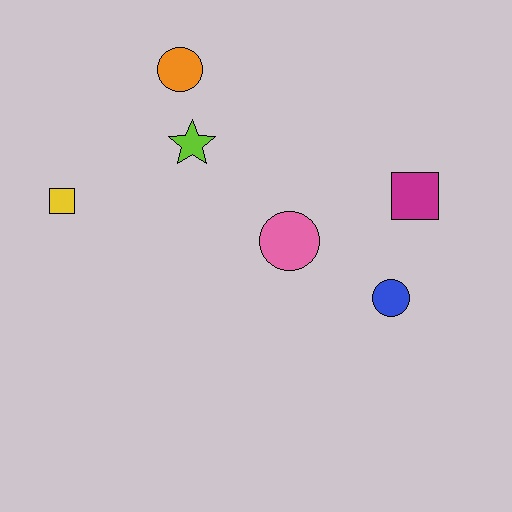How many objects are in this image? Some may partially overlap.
There are 6 objects.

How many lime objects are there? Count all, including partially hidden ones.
There is 1 lime object.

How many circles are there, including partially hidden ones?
There are 3 circles.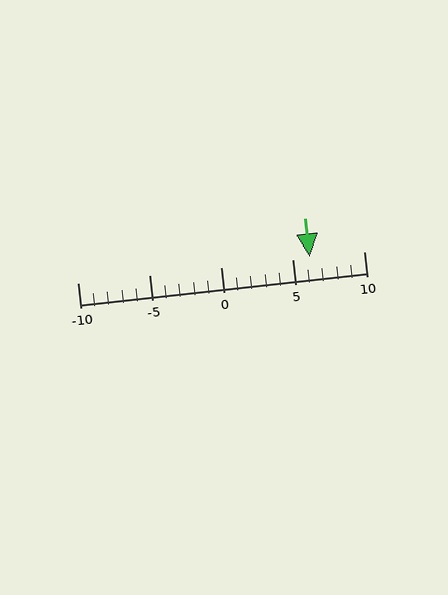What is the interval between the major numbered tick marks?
The major tick marks are spaced 5 units apart.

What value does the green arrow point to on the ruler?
The green arrow points to approximately 6.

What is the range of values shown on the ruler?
The ruler shows values from -10 to 10.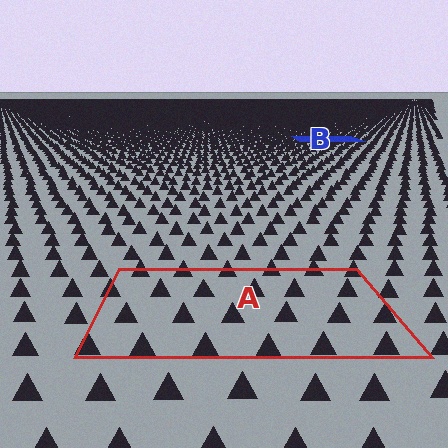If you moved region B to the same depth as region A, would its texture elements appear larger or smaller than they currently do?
They would appear larger. At a closer depth, the same texture elements are projected at a bigger on-screen size.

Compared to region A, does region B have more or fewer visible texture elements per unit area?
Region B has more texture elements per unit area — they are packed more densely because it is farther away.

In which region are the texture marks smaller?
The texture marks are smaller in region B, because it is farther away.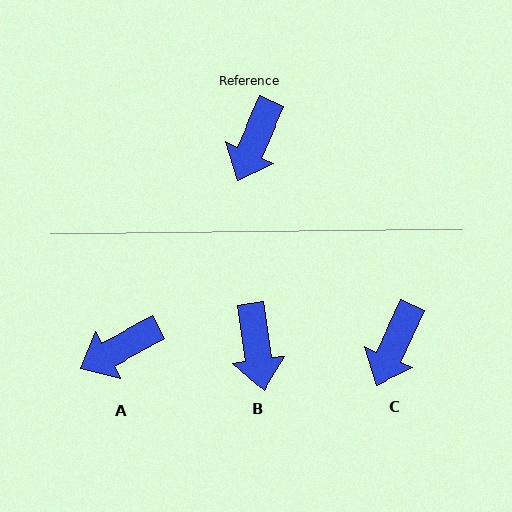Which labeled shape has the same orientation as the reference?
C.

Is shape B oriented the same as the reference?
No, it is off by about 32 degrees.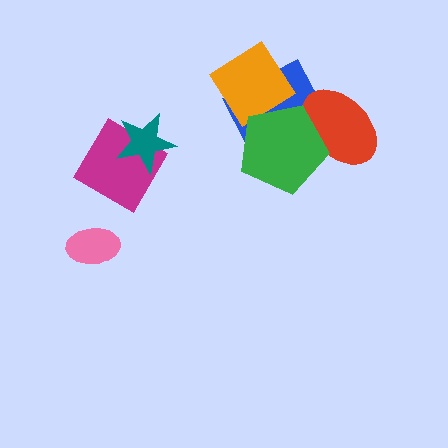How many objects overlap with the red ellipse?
2 objects overlap with the red ellipse.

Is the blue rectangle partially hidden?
Yes, it is partially covered by another shape.